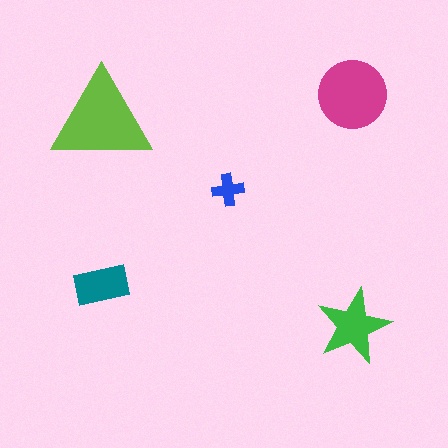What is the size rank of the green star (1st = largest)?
3rd.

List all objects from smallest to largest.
The blue cross, the teal rectangle, the green star, the magenta circle, the lime triangle.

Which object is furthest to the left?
The teal rectangle is leftmost.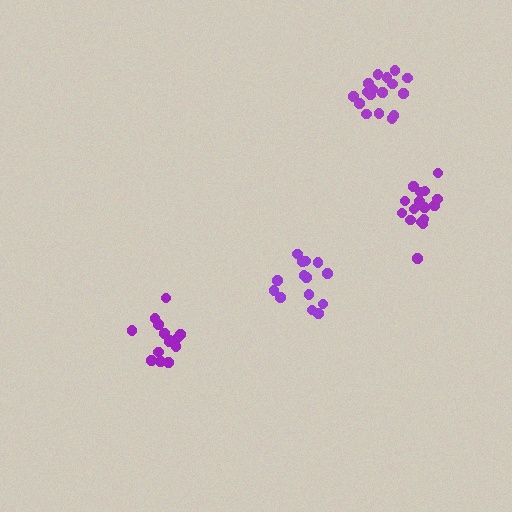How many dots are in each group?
Group 1: 14 dots, Group 2: 17 dots, Group 3: 17 dots, Group 4: 14 dots (62 total).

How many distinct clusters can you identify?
There are 4 distinct clusters.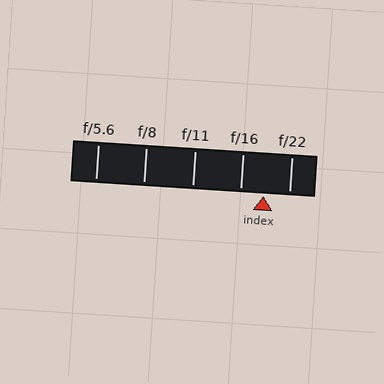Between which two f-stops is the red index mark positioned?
The index mark is between f/16 and f/22.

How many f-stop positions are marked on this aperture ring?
There are 5 f-stop positions marked.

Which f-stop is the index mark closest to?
The index mark is closest to f/16.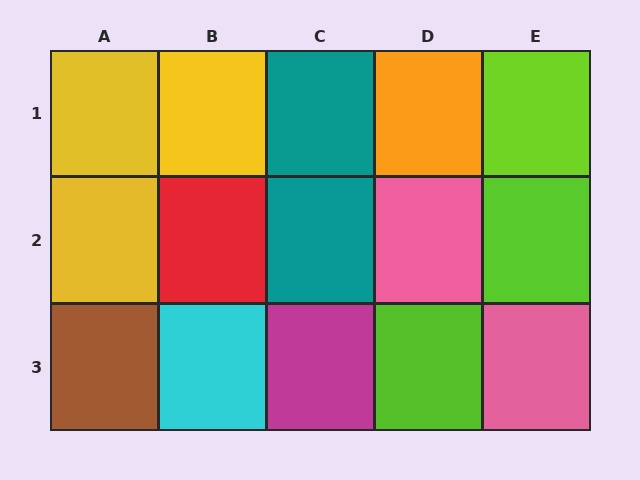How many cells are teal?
2 cells are teal.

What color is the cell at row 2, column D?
Pink.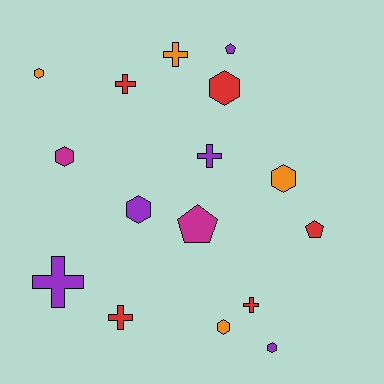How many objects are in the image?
There are 16 objects.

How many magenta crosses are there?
There are no magenta crosses.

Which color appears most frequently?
Red, with 5 objects.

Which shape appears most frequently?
Hexagon, with 7 objects.